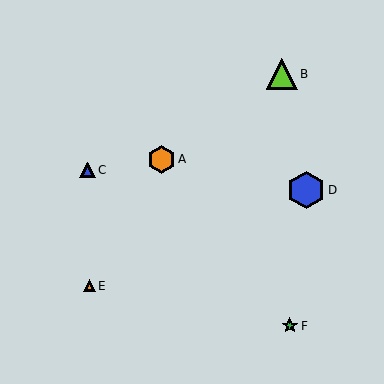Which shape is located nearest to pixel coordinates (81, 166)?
The blue triangle (labeled C) at (88, 170) is nearest to that location.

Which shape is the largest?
The blue hexagon (labeled D) is the largest.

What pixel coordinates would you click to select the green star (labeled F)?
Click at (290, 326) to select the green star F.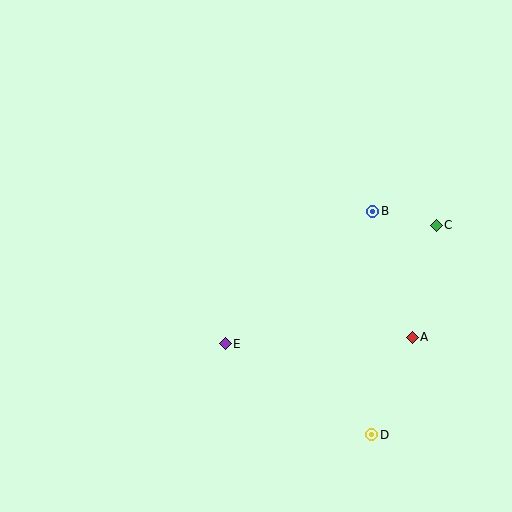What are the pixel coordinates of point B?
Point B is at (373, 211).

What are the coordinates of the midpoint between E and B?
The midpoint between E and B is at (299, 278).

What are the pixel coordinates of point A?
Point A is at (412, 337).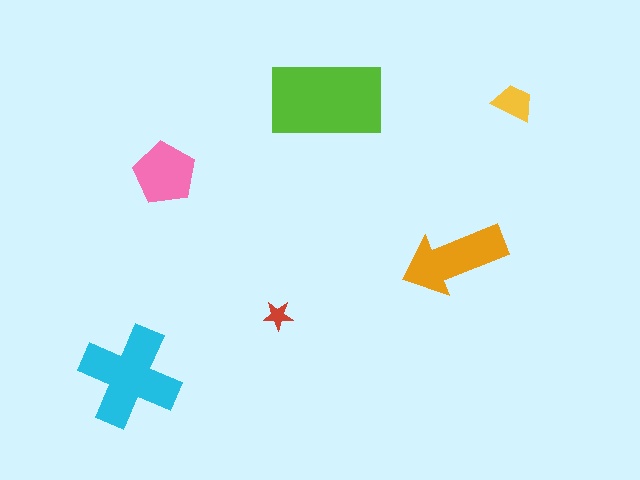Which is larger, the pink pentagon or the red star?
The pink pentagon.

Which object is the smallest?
The red star.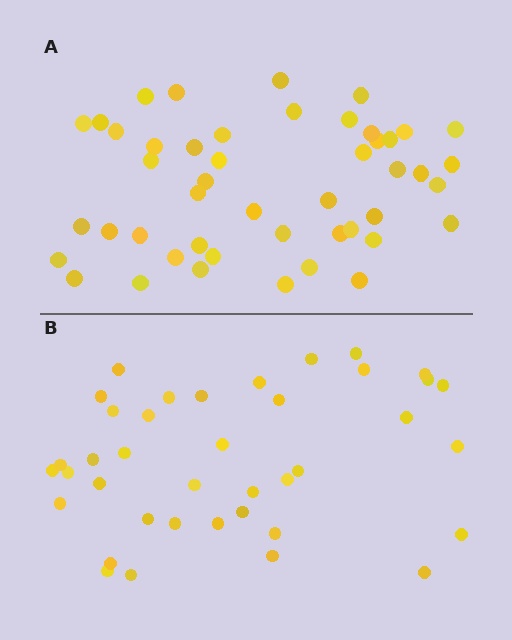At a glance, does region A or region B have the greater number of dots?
Region A (the top region) has more dots.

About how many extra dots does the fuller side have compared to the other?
Region A has roughly 8 or so more dots than region B.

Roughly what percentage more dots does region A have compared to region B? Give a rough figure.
About 20% more.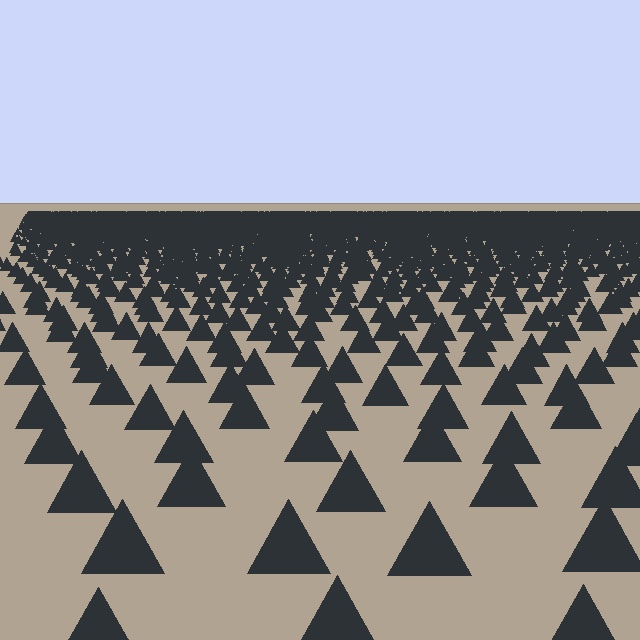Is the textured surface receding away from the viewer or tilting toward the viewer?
The surface is receding away from the viewer. Texture elements get smaller and denser toward the top.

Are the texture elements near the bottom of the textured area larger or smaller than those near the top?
Larger. Near the bottom, elements are closer to the viewer and appear at a bigger on-screen size.